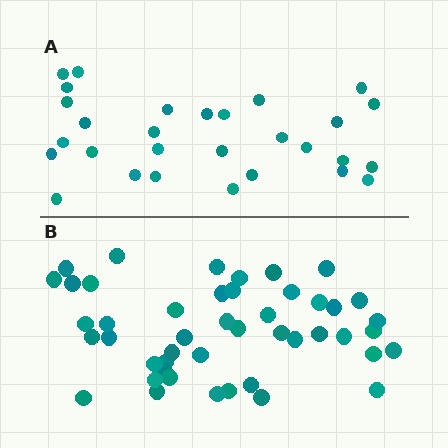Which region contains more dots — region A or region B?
Region B (the bottom region) has more dots.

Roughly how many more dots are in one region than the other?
Region B has approximately 15 more dots than region A.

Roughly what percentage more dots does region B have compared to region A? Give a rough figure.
About 60% more.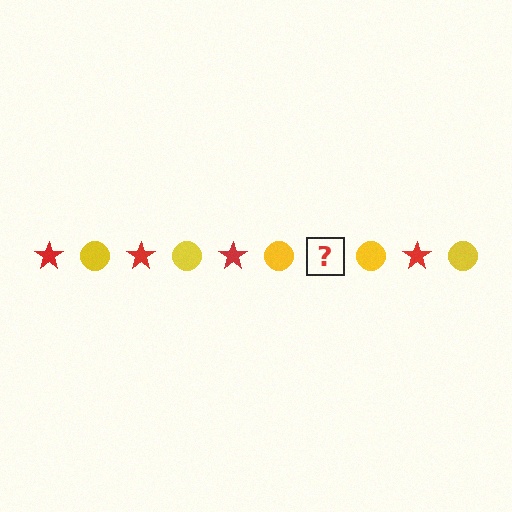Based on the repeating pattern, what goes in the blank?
The blank should be a red star.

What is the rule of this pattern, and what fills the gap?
The rule is that the pattern alternates between red star and yellow circle. The gap should be filled with a red star.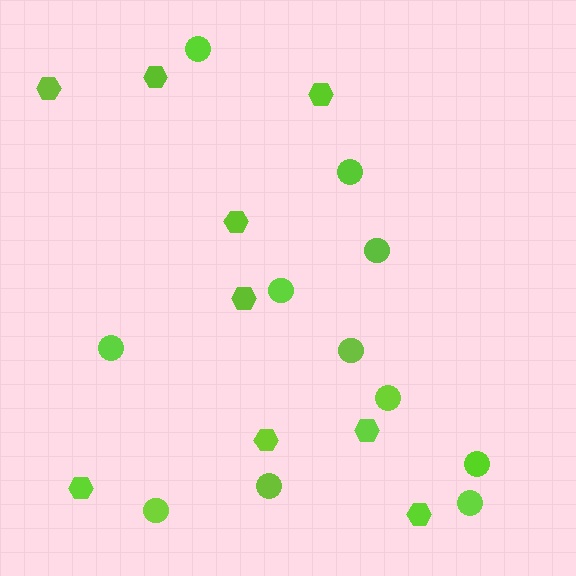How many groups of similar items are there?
There are 2 groups: one group of hexagons (9) and one group of circles (11).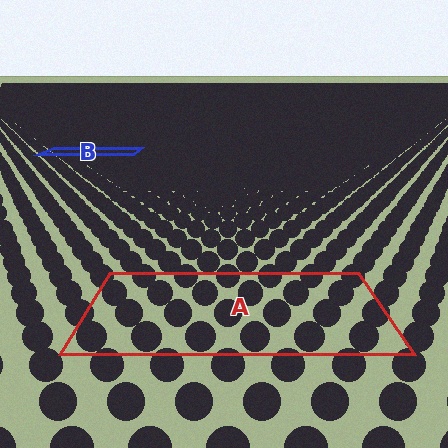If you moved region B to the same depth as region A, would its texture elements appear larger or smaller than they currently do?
They would appear larger. At a closer depth, the same texture elements are projected at a bigger on-screen size.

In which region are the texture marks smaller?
The texture marks are smaller in region B, because it is farther away.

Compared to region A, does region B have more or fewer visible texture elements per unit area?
Region B has more texture elements per unit area — they are packed more densely because it is farther away.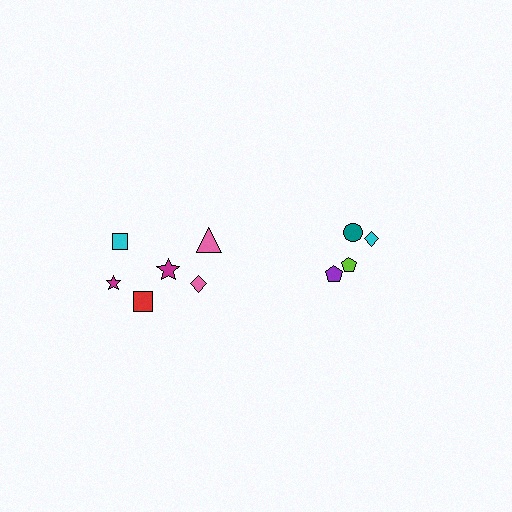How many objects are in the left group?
There are 6 objects.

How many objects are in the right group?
There are 4 objects.